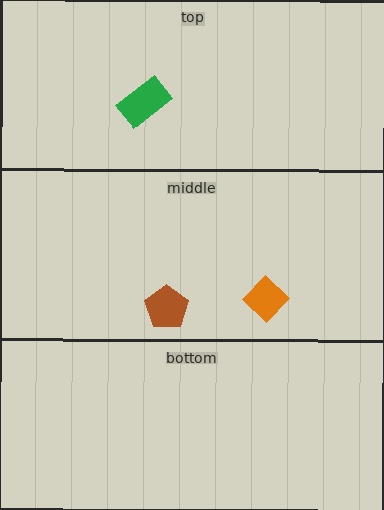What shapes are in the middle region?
The orange diamond, the brown pentagon.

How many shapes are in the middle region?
2.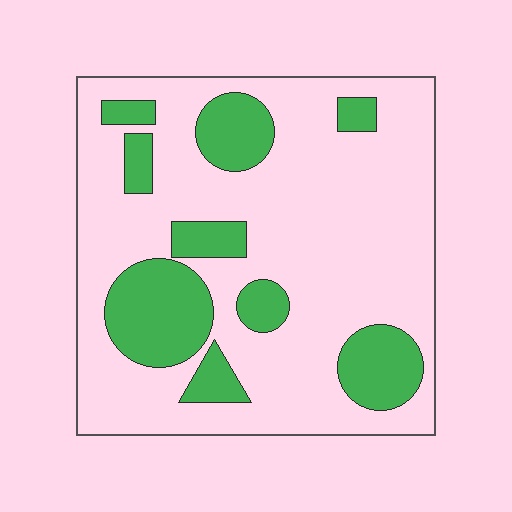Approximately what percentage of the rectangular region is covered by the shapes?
Approximately 25%.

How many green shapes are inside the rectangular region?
9.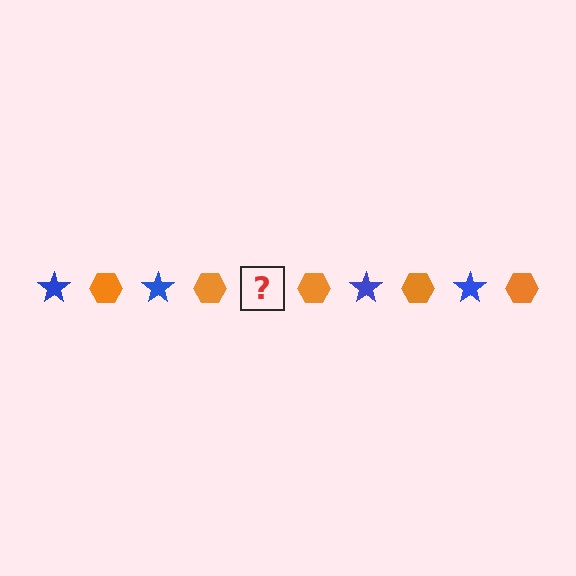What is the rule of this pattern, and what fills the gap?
The rule is that the pattern alternates between blue star and orange hexagon. The gap should be filled with a blue star.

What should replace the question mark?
The question mark should be replaced with a blue star.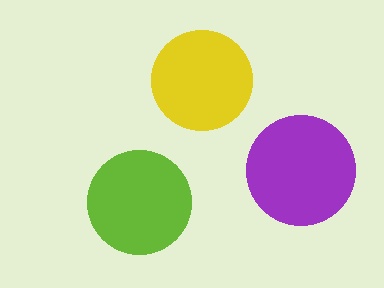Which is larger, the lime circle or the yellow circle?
The lime one.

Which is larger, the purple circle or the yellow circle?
The purple one.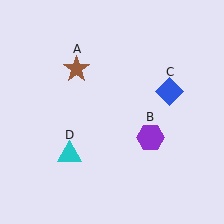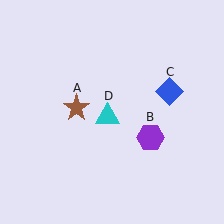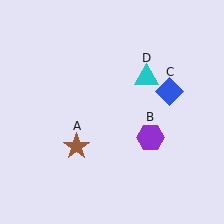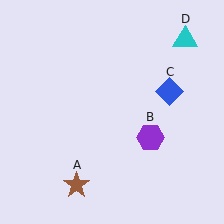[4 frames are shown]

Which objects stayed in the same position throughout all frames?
Purple hexagon (object B) and blue diamond (object C) remained stationary.